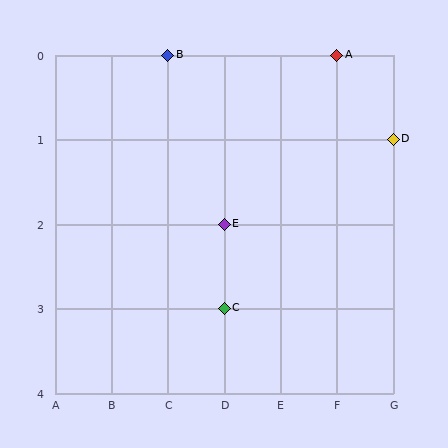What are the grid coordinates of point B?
Point B is at grid coordinates (C, 0).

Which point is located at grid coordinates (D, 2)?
Point E is at (D, 2).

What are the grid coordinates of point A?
Point A is at grid coordinates (F, 0).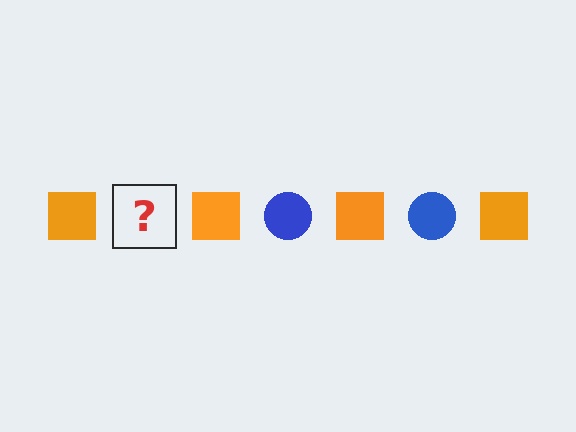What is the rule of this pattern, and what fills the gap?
The rule is that the pattern alternates between orange square and blue circle. The gap should be filled with a blue circle.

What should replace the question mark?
The question mark should be replaced with a blue circle.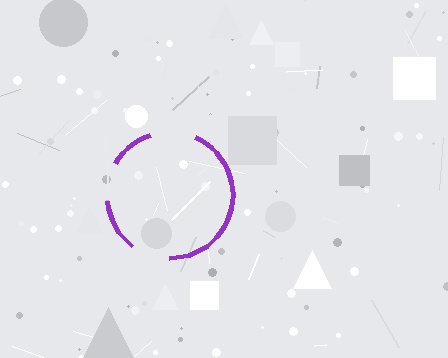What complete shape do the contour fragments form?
The contour fragments form a circle.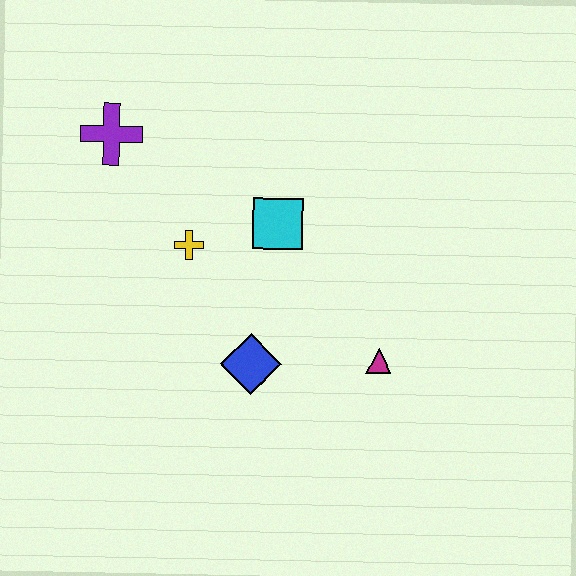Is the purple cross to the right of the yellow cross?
No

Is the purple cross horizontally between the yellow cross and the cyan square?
No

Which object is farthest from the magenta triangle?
The purple cross is farthest from the magenta triangle.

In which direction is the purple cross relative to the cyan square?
The purple cross is to the left of the cyan square.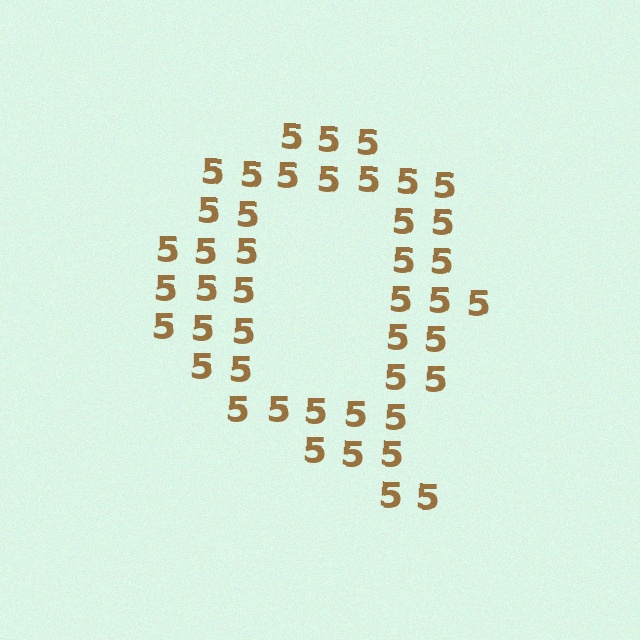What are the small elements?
The small elements are digit 5's.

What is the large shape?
The large shape is the letter Q.